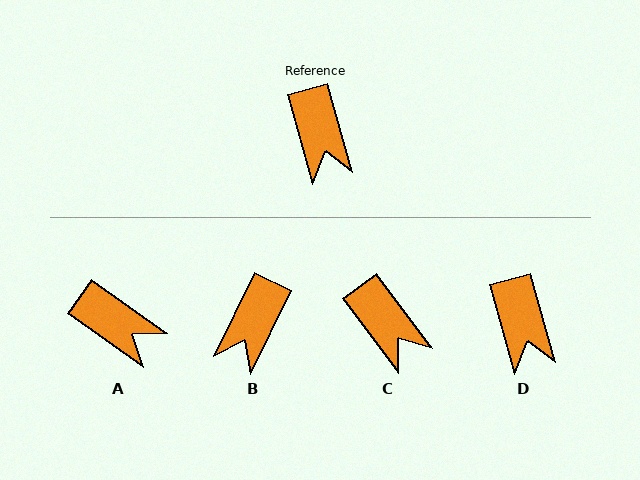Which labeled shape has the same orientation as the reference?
D.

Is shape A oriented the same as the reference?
No, it is off by about 39 degrees.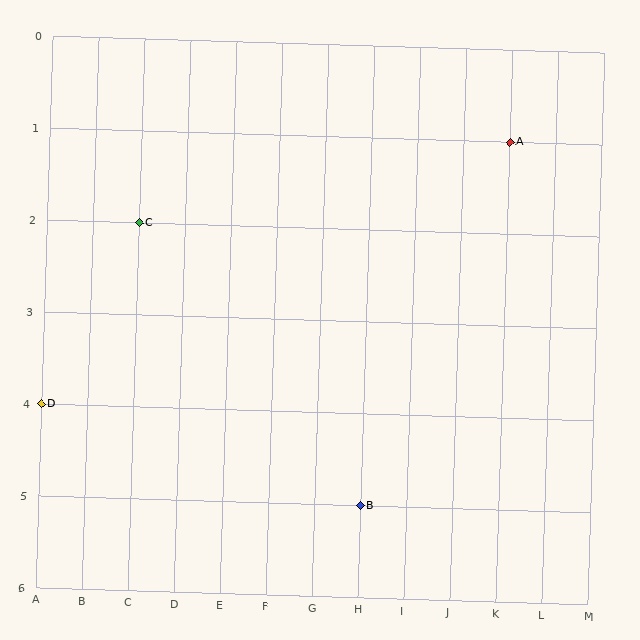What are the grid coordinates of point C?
Point C is at grid coordinates (C, 2).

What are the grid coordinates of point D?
Point D is at grid coordinates (A, 4).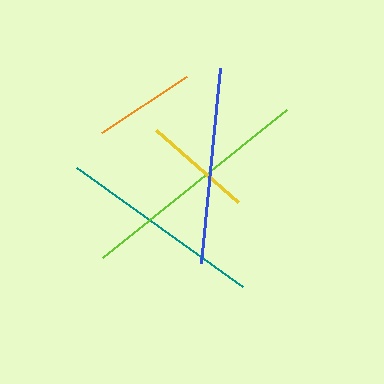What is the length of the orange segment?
The orange segment is approximately 102 pixels long.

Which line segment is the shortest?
The orange line is the shortest at approximately 102 pixels.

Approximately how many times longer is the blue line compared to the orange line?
The blue line is approximately 1.9 times the length of the orange line.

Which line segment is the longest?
The lime line is the longest at approximately 236 pixels.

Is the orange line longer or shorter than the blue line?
The blue line is longer than the orange line.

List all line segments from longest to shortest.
From longest to shortest: lime, teal, blue, yellow, orange.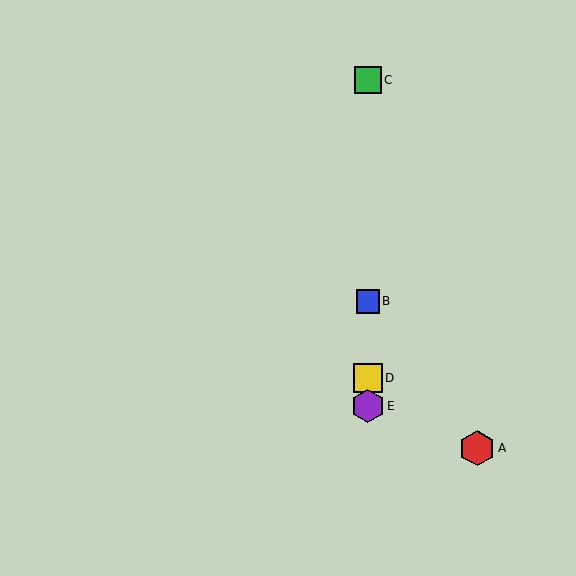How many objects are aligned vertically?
4 objects (B, C, D, E) are aligned vertically.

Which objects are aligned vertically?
Objects B, C, D, E are aligned vertically.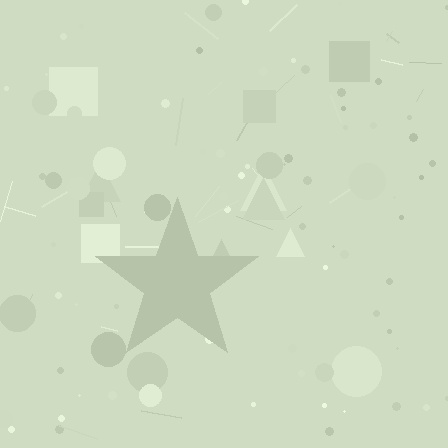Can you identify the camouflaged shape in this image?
The camouflaged shape is a star.